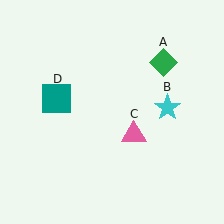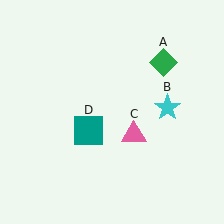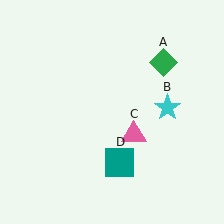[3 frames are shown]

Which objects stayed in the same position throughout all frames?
Green diamond (object A) and cyan star (object B) and pink triangle (object C) remained stationary.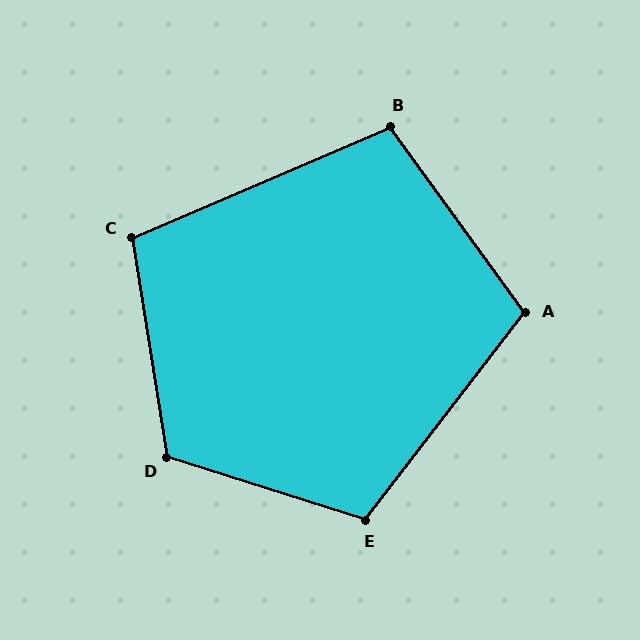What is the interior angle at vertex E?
Approximately 110 degrees (obtuse).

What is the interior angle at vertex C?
Approximately 104 degrees (obtuse).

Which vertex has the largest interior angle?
D, at approximately 117 degrees.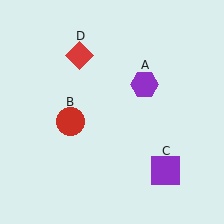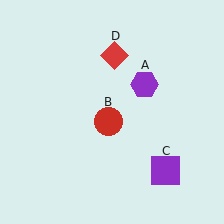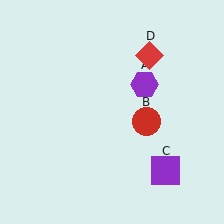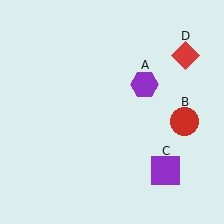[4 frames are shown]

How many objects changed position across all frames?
2 objects changed position: red circle (object B), red diamond (object D).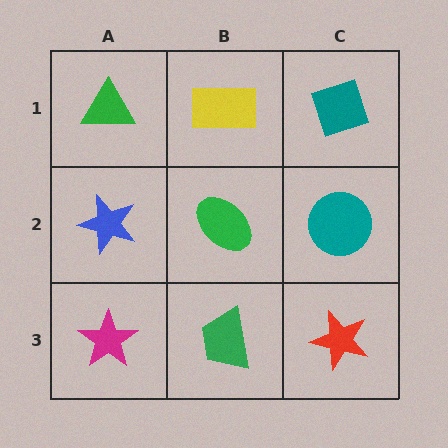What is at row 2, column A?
A blue star.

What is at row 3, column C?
A red star.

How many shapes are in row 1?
3 shapes.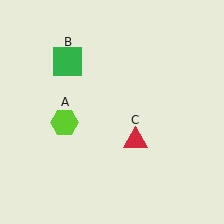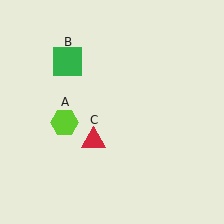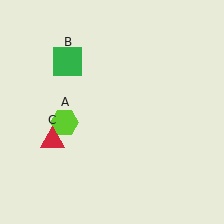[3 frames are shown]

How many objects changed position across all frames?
1 object changed position: red triangle (object C).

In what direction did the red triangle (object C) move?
The red triangle (object C) moved left.